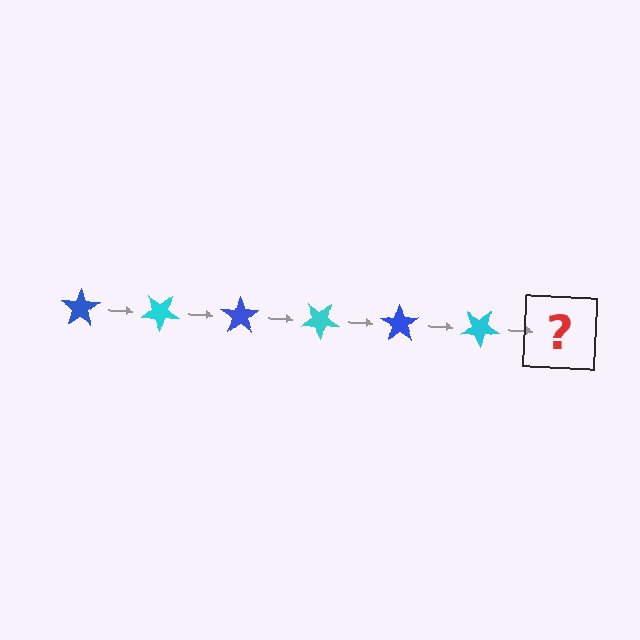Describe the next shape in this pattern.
It should be a blue star, rotated 210 degrees from the start.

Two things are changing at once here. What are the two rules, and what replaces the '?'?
The two rules are that it rotates 35 degrees each step and the color cycles through blue and cyan. The '?' should be a blue star, rotated 210 degrees from the start.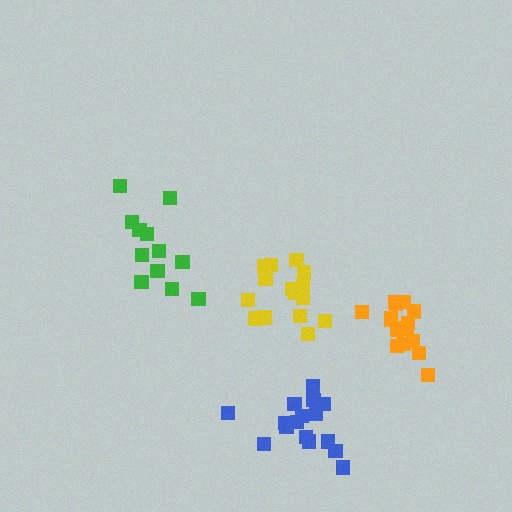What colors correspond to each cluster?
The clusters are colored: green, yellow, orange, blue.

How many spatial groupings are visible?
There are 4 spatial groupings.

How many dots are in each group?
Group 1: 13 dots, Group 2: 15 dots, Group 3: 17 dots, Group 4: 16 dots (61 total).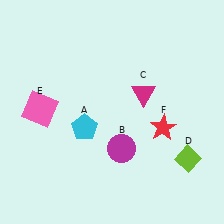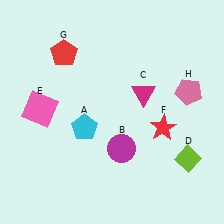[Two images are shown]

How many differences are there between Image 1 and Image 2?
There are 2 differences between the two images.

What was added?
A red pentagon (G), a pink pentagon (H) were added in Image 2.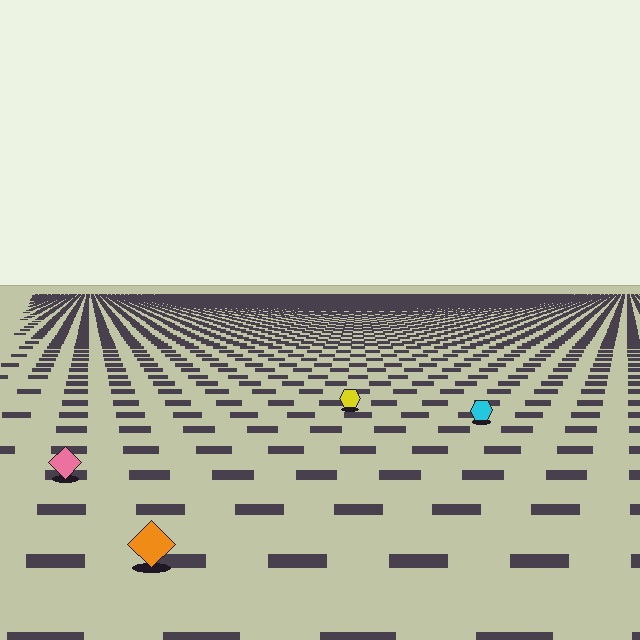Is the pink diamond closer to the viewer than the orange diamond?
No. The orange diamond is closer — you can tell from the texture gradient: the ground texture is coarser near it.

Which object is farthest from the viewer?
The yellow hexagon is farthest from the viewer. It appears smaller and the ground texture around it is denser.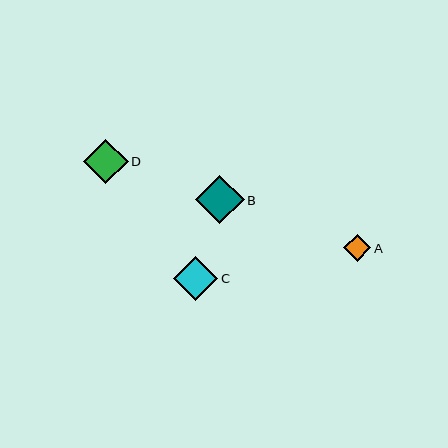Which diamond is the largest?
Diamond B is the largest with a size of approximately 49 pixels.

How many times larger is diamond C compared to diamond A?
Diamond C is approximately 1.6 times the size of diamond A.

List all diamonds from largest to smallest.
From largest to smallest: B, D, C, A.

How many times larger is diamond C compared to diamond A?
Diamond C is approximately 1.6 times the size of diamond A.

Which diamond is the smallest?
Diamond A is the smallest with a size of approximately 28 pixels.